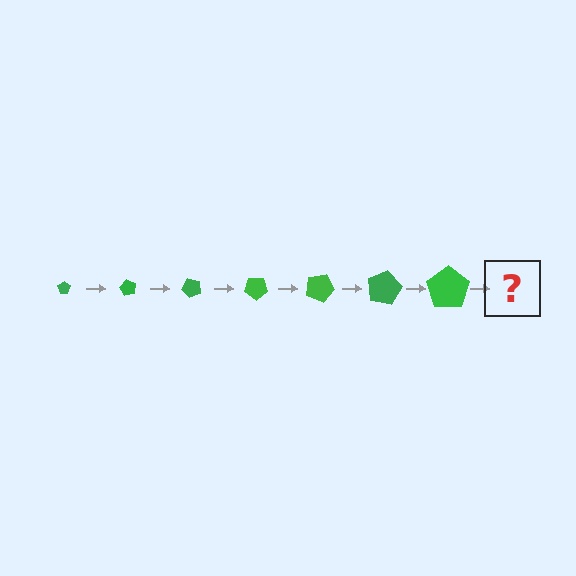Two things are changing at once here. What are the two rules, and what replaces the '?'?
The two rules are that the pentagon grows larger each step and it rotates 60 degrees each step. The '?' should be a pentagon, larger than the previous one and rotated 420 degrees from the start.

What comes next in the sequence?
The next element should be a pentagon, larger than the previous one and rotated 420 degrees from the start.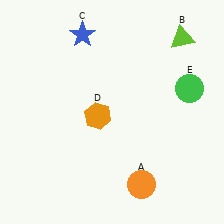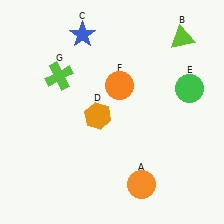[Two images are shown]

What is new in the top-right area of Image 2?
An orange circle (F) was added in the top-right area of Image 2.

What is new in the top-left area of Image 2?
A lime cross (G) was added in the top-left area of Image 2.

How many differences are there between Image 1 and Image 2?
There are 2 differences between the two images.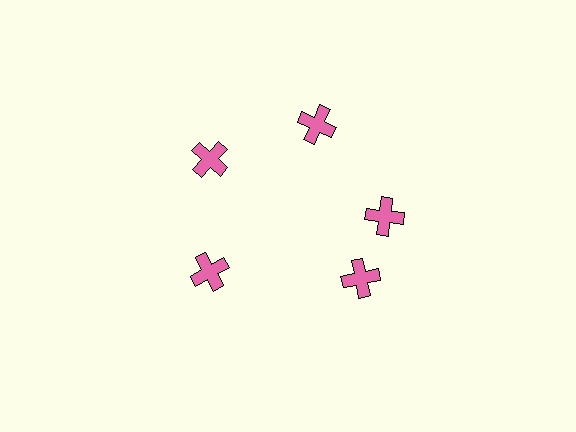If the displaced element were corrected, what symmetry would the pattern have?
It would have 5-fold rotational symmetry — the pattern would map onto itself every 72 degrees.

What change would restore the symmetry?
The symmetry would be restored by rotating it back into even spacing with its neighbors so that all 5 crosses sit at equal angles and equal distance from the center.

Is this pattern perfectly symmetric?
No. The 5 pink crosses are arranged in a ring, but one element near the 5 o'clock position is rotated out of alignment along the ring, breaking the 5-fold rotational symmetry.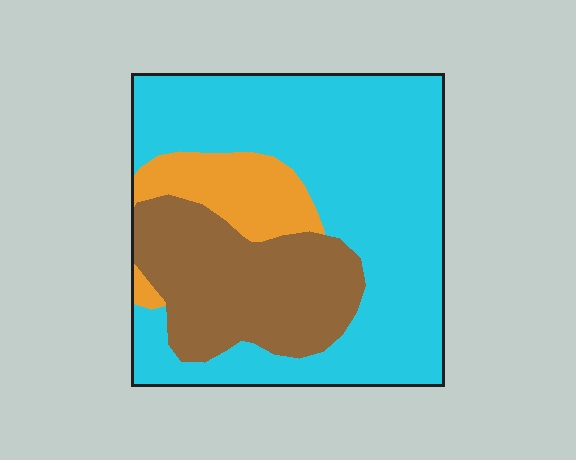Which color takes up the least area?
Orange, at roughly 10%.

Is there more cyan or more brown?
Cyan.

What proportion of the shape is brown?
Brown covers around 25% of the shape.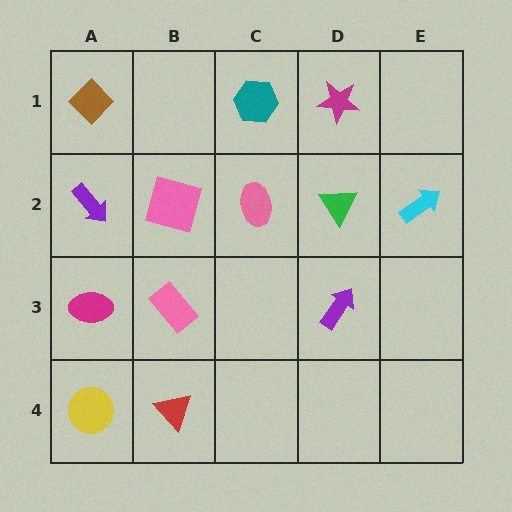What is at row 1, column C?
A teal hexagon.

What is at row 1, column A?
A brown diamond.